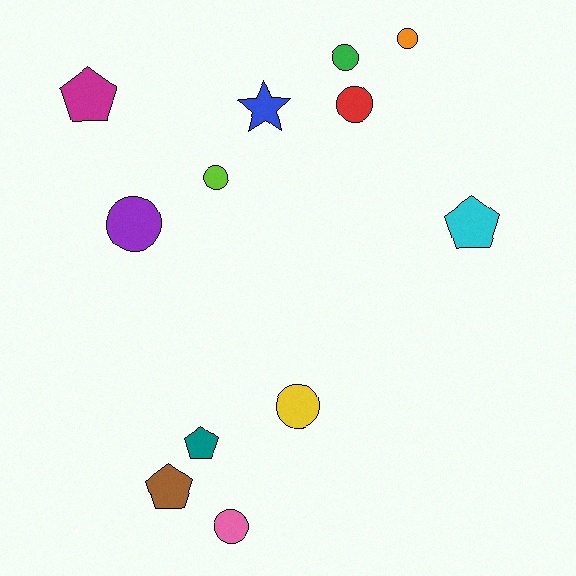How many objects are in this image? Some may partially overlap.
There are 12 objects.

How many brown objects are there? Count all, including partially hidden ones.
There is 1 brown object.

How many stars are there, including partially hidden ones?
There is 1 star.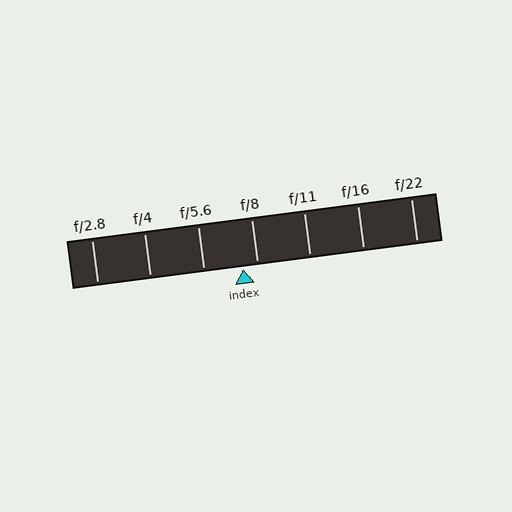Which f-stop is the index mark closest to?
The index mark is closest to f/8.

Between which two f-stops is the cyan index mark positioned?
The index mark is between f/5.6 and f/8.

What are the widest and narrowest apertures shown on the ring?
The widest aperture shown is f/2.8 and the narrowest is f/22.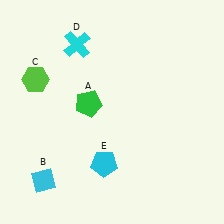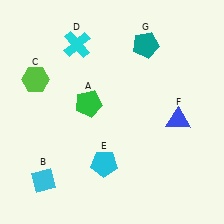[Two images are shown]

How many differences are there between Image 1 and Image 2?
There are 2 differences between the two images.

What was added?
A blue triangle (F), a teal pentagon (G) were added in Image 2.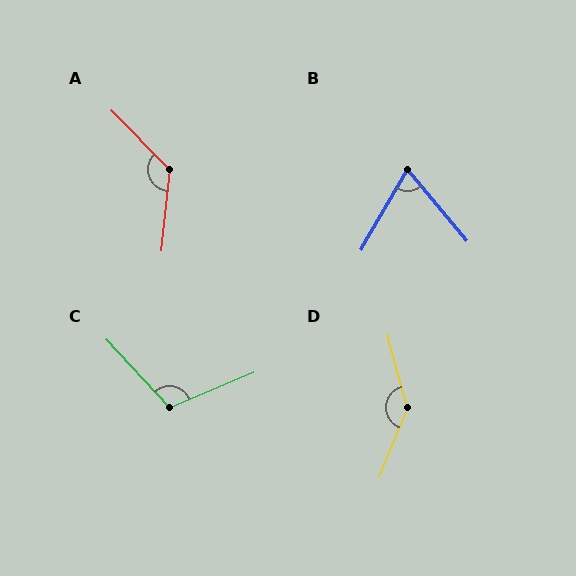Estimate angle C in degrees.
Approximately 110 degrees.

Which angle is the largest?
D, at approximately 143 degrees.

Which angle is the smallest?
B, at approximately 69 degrees.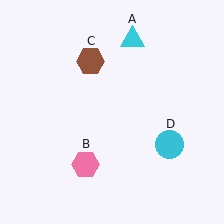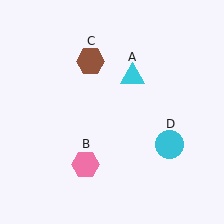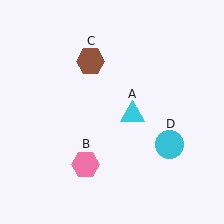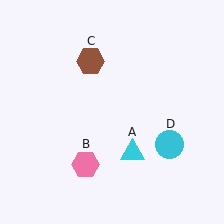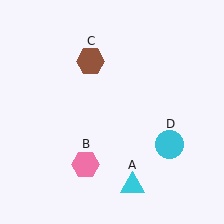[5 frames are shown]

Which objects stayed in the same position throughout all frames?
Pink hexagon (object B) and brown hexagon (object C) and cyan circle (object D) remained stationary.